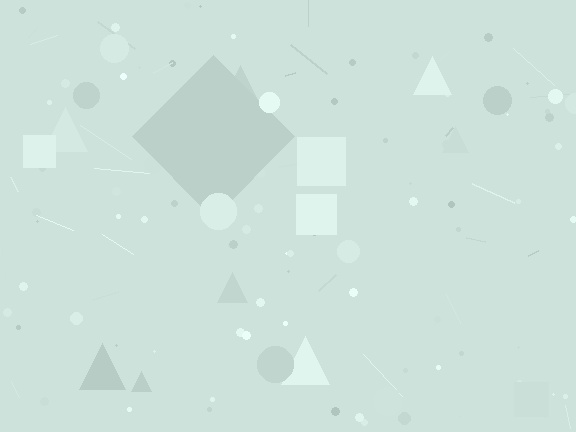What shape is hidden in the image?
A diamond is hidden in the image.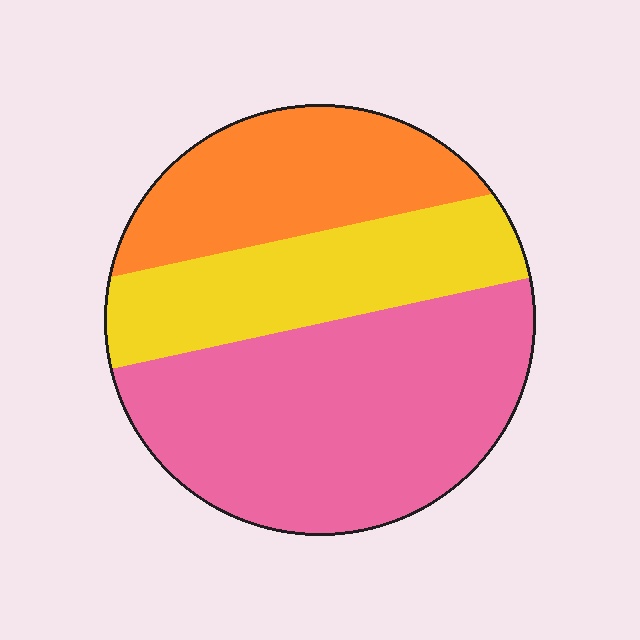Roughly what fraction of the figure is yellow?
Yellow takes up about one quarter (1/4) of the figure.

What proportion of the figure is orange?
Orange covers 25% of the figure.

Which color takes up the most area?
Pink, at roughly 50%.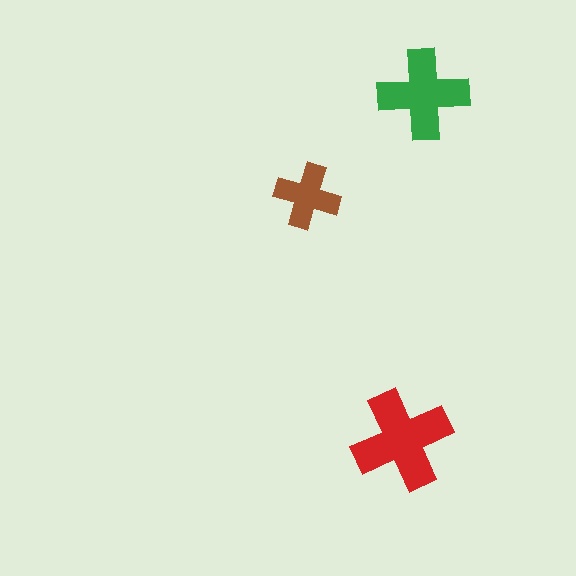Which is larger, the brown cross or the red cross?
The red one.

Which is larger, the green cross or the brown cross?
The green one.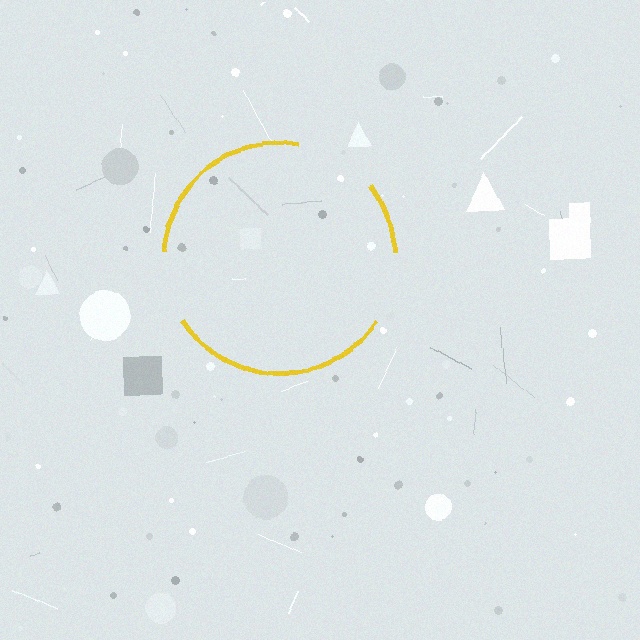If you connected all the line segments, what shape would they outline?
They would outline a circle.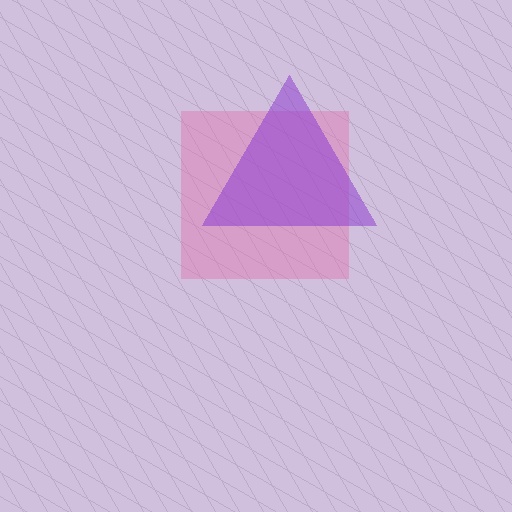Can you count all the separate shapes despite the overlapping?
Yes, there are 2 separate shapes.